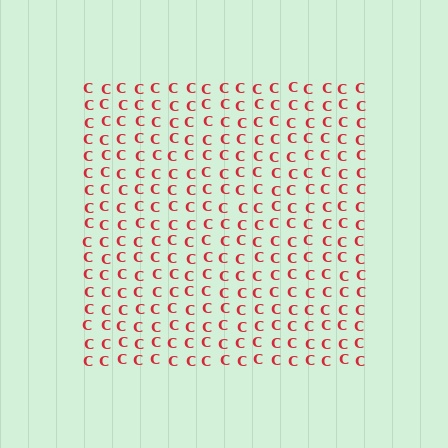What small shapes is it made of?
It is made of small letter C's.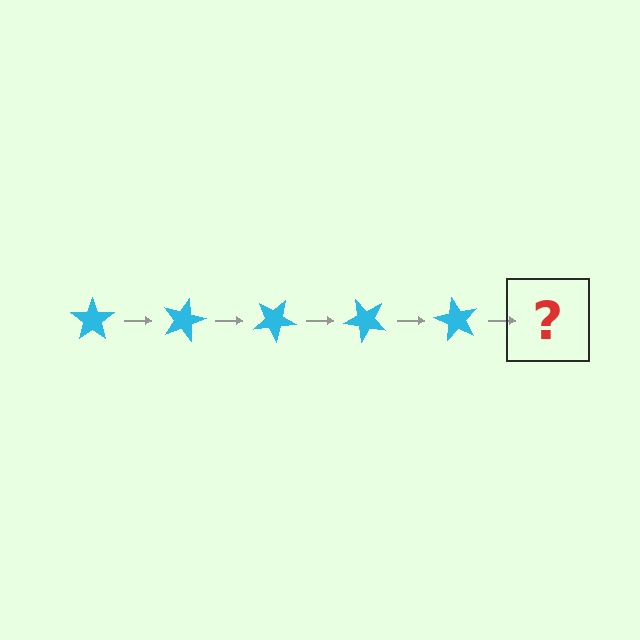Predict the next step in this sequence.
The next step is a cyan star rotated 75 degrees.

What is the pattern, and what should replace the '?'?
The pattern is that the star rotates 15 degrees each step. The '?' should be a cyan star rotated 75 degrees.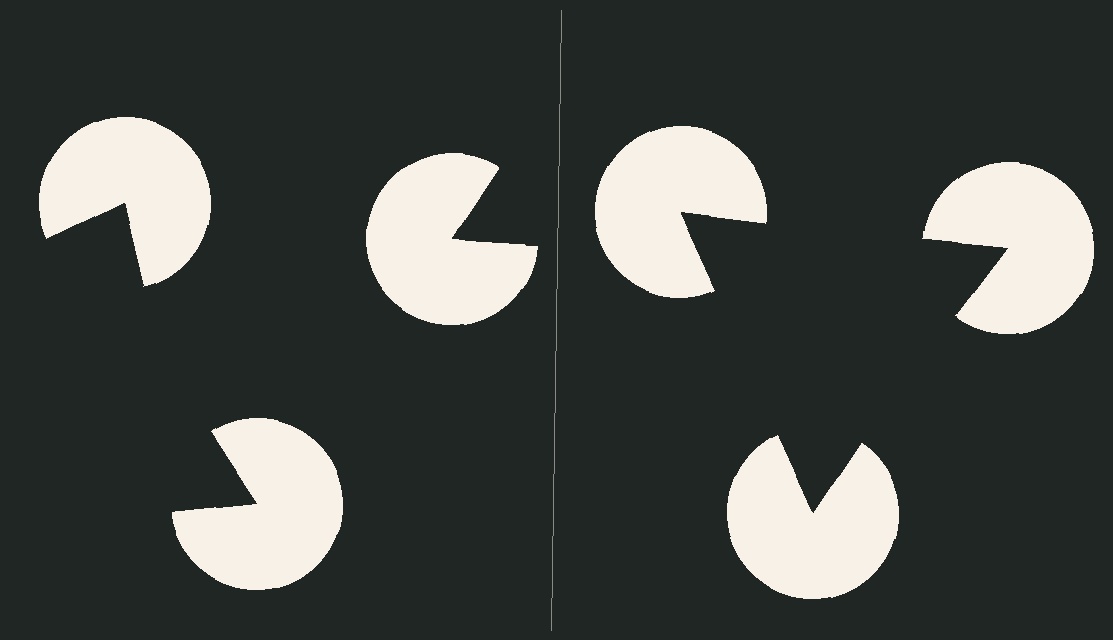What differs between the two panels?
The pac-man discs are positioned identically on both sides; only the wedge orientations differ. On the right they align to a triangle; on the left they are misaligned.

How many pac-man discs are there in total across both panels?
6 — 3 on each side.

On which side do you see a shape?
An illusory triangle appears on the right side. On the left side the wedge cuts are rotated, so no coherent shape forms.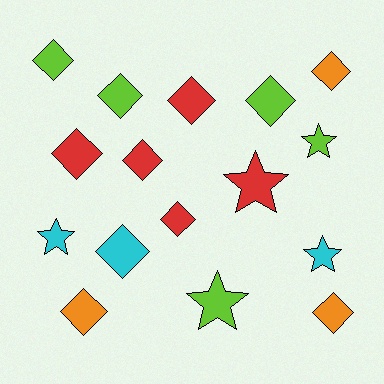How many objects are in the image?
There are 16 objects.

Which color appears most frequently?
Lime, with 5 objects.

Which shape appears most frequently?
Diamond, with 11 objects.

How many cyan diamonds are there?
There is 1 cyan diamond.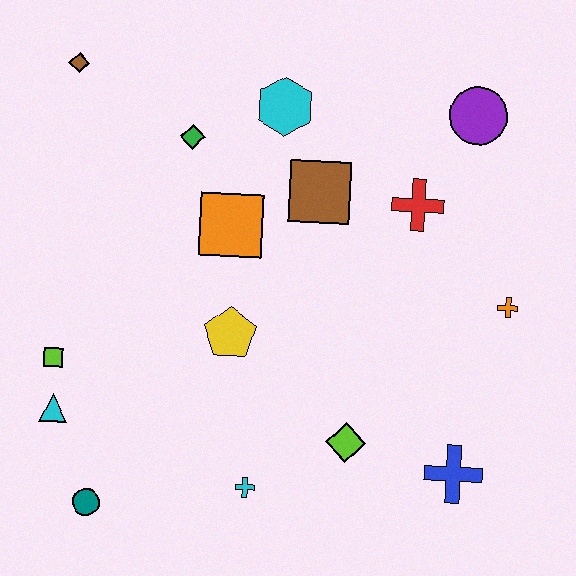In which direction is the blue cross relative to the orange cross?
The blue cross is below the orange cross.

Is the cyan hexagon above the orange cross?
Yes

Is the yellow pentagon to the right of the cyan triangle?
Yes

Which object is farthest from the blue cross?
The brown diamond is farthest from the blue cross.